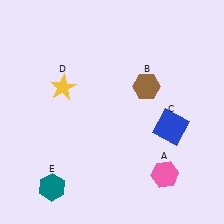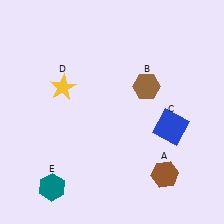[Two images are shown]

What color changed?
The hexagon (A) changed from pink in Image 1 to brown in Image 2.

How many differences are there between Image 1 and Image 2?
There is 1 difference between the two images.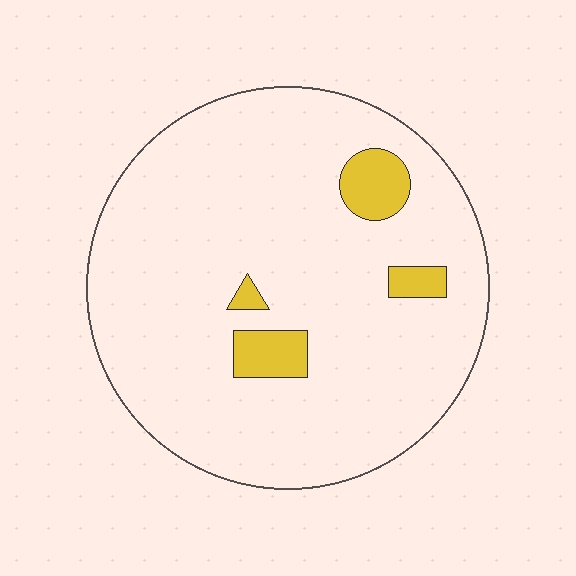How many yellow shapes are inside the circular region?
4.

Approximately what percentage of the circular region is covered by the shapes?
Approximately 10%.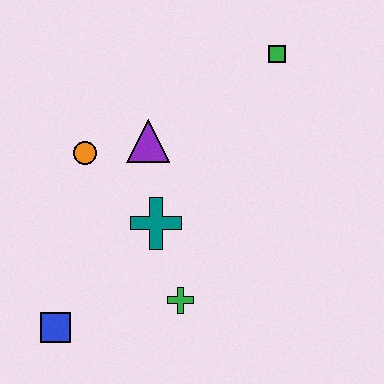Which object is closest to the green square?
The purple triangle is closest to the green square.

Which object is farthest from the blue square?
The green square is farthest from the blue square.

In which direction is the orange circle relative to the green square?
The orange circle is to the left of the green square.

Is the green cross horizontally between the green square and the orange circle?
Yes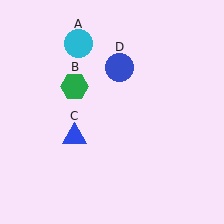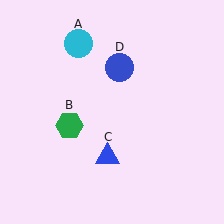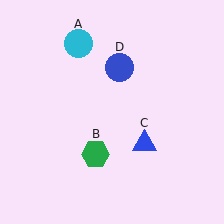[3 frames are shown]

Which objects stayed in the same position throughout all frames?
Cyan circle (object A) and blue circle (object D) remained stationary.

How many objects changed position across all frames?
2 objects changed position: green hexagon (object B), blue triangle (object C).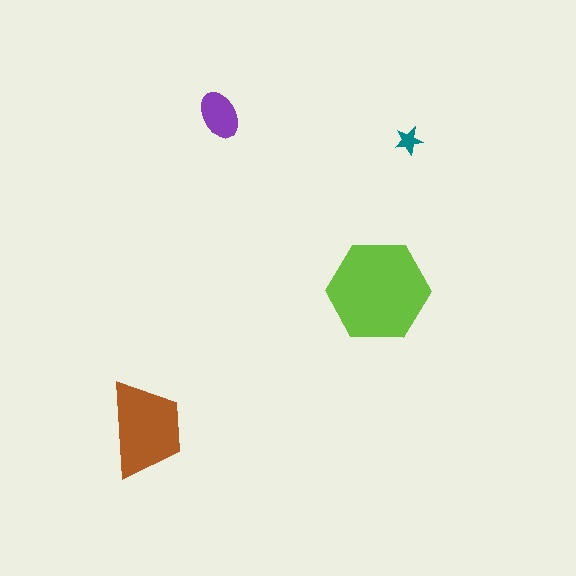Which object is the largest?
The lime hexagon.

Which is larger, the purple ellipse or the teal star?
The purple ellipse.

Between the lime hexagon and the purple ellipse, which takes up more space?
The lime hexagon.